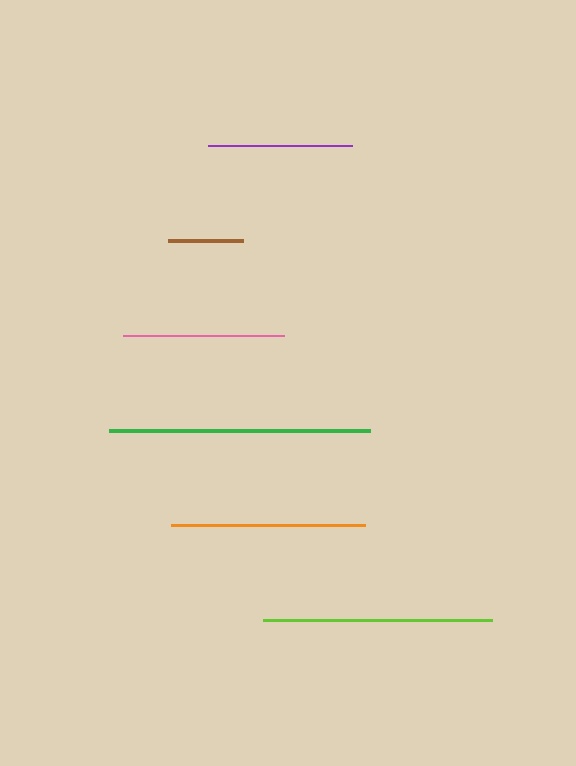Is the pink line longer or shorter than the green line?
The green line is longer than the pink line.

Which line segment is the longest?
The green line is the longest at approximately 261 pixels.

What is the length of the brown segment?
The brown segment is approximately 75 pixels long.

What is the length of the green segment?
The green segment is approximately 261 pixels long.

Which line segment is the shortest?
The brown line is the shortest at approximately 75 pixels.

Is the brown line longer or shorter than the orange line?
The orange line is longer than the brown line.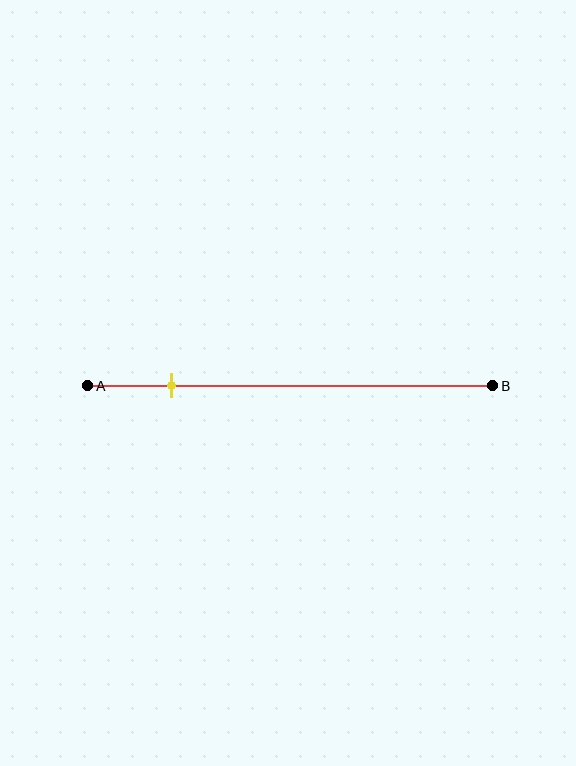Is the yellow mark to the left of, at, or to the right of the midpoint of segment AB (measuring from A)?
The yellow mark is to the left of the midpoint of segment AB.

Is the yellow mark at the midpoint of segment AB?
No, the mark is at about 20% from A, not at the 50% midpoint.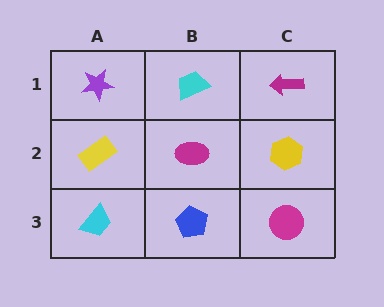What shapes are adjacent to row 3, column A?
A yellow rectangle (row 2, column A), a blue pentagon (row 3, column B).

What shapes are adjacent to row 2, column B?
A cyan trapezoid (row 1, column B), a blue pentagon (row 3, column B), a yellow rectangle (row 2, column A), a yellow hexagon (row 2, column C).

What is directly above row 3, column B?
A magenta ellipse.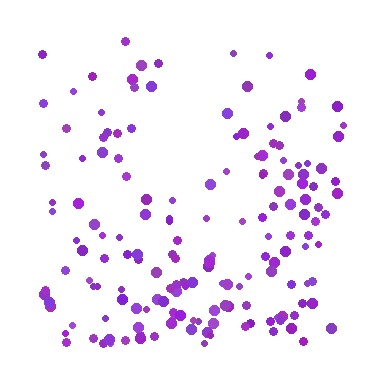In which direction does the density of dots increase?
From top to bottom, with the bottom side densest.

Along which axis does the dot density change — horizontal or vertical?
Vertical.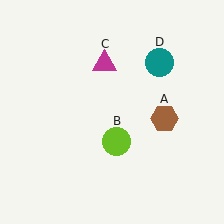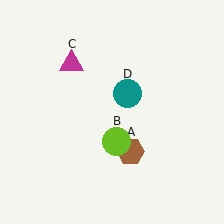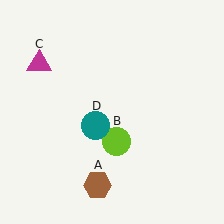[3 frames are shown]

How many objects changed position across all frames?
3 objects changed position: brown hexagon (object A), magenta triangle (object C), teal circle (object D).